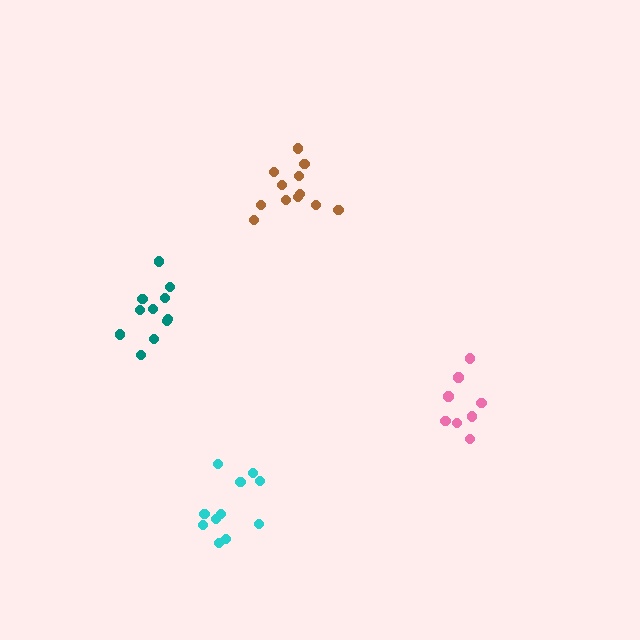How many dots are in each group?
Group 1: 12 dots, Group 2: 8 dots, Group 3: 11 dots, Group 4: 11 dots (42 total).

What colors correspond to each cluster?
The clusters are colored: brown, pink, teal, cyan.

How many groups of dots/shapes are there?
There are 4 groups.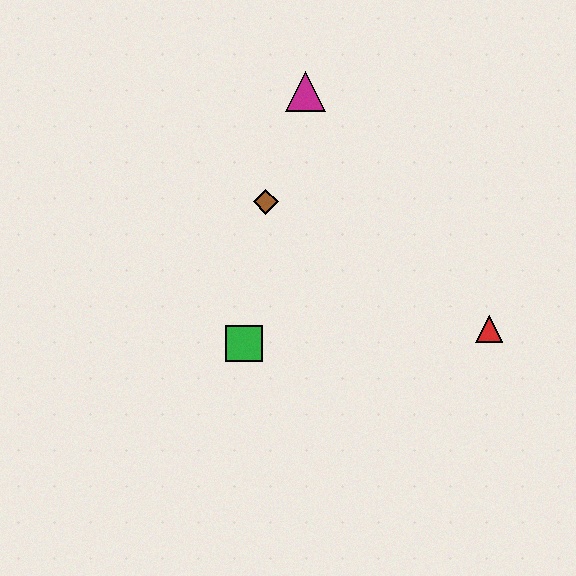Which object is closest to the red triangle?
The green square is closest to the red triangle.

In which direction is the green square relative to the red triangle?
The green square is to the left of the red triangle.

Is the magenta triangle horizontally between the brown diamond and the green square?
No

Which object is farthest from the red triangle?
The magenta triangle is farthest from the red triangle.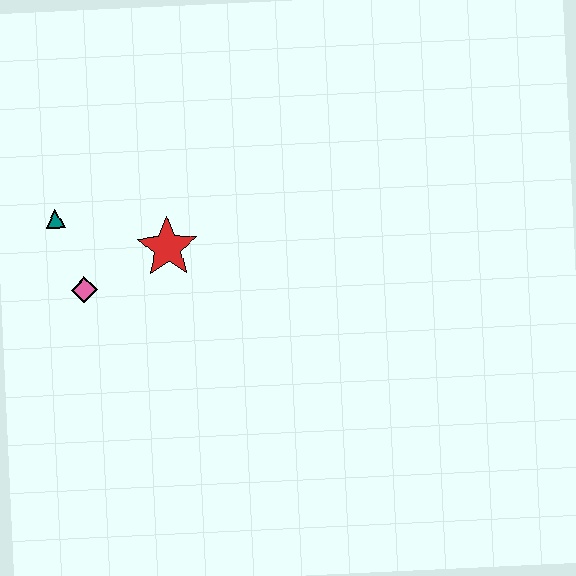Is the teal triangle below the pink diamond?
No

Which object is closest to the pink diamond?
The teal triangle is closest to the pink diamond.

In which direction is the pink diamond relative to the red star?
The pink diamond is to the left of the red star.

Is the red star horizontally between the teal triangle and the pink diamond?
No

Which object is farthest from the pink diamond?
The red star is farthest from the pink diamond.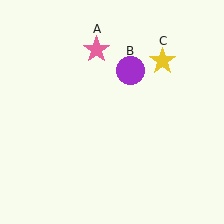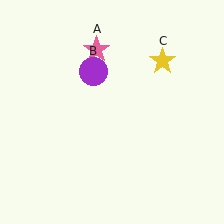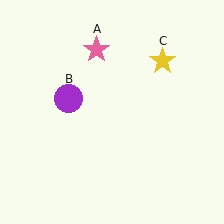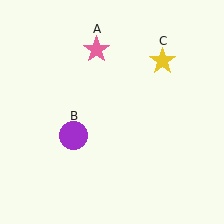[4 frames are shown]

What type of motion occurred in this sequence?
The purple circle (object B) rotated counterclockwise around the center of the scene.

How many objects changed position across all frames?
1 object changed position: purple circle (object B).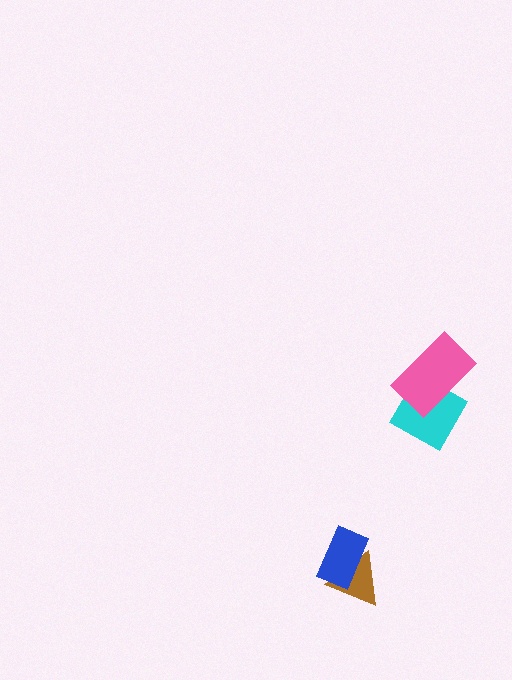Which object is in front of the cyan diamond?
The pink rectangle is in front of the cyan diamond.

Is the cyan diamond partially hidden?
Yes, it is partially covered by another shape.